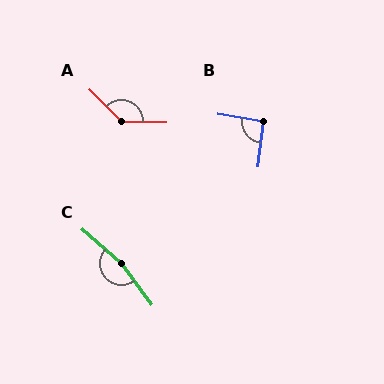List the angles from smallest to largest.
B (93°), A (136°), C (168°).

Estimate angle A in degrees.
Approximately 136 degrees.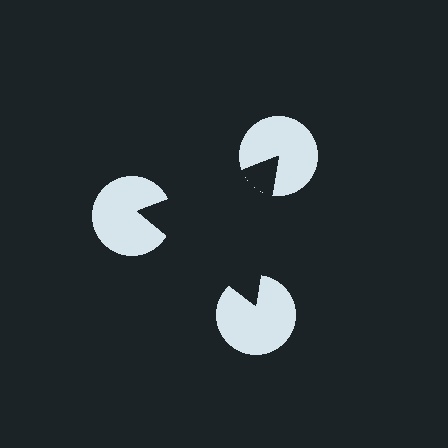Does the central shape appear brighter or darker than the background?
It typically appears slightly darker than the background, even though no actual brightness change is drawn.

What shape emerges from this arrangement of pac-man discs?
An illusory triangle — its edges are inferred from the aligned wedge cuts in the pac-man discs, not physically drawn.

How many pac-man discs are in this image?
There are 3 — one at each vertex of the illusory triangle.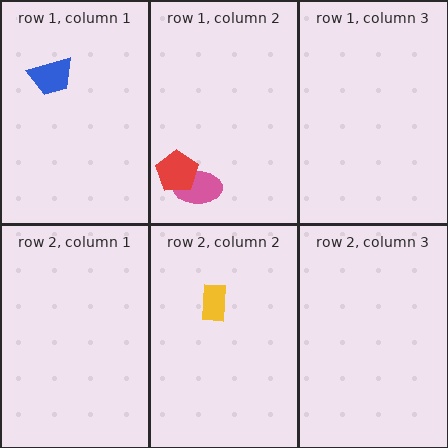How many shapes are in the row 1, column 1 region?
1.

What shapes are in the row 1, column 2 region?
The pink ellipse, the red pentagon.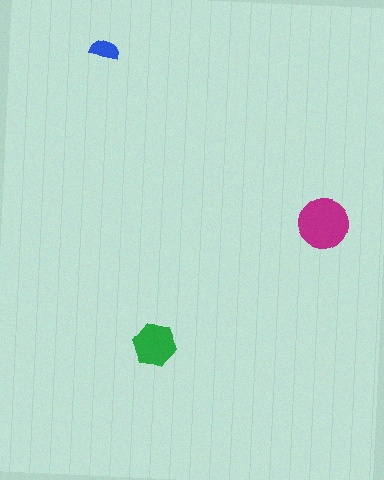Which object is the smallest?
The blue semicircle.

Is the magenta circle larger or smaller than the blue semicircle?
Larger.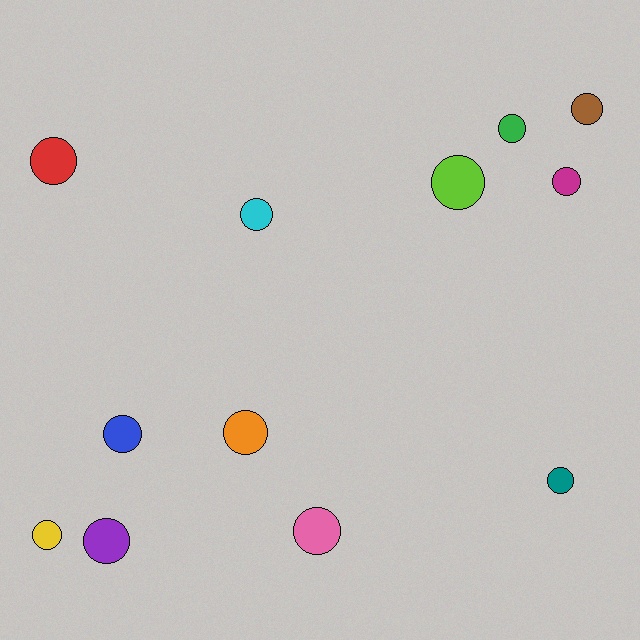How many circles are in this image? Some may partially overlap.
There are 12 circles.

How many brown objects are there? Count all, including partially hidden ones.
There is 1 brown object.